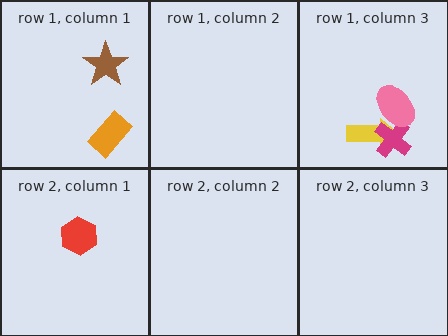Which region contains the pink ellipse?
The row 1, column 3 region.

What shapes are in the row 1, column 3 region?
The yellow arrow, the magenta cross, the pink ellipse.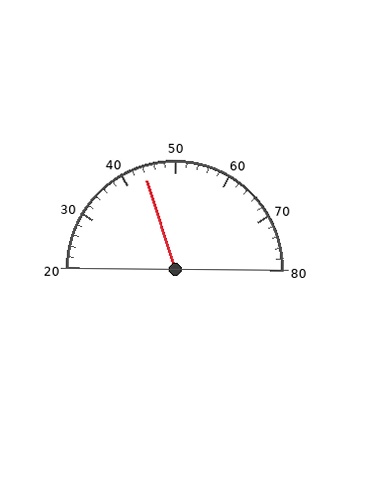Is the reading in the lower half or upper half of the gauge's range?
The reading is in the lower half of the range (20 to 80).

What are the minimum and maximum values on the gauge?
The gauge ranges from 20 to 80.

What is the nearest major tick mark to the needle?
The nearest major tick mark is 40.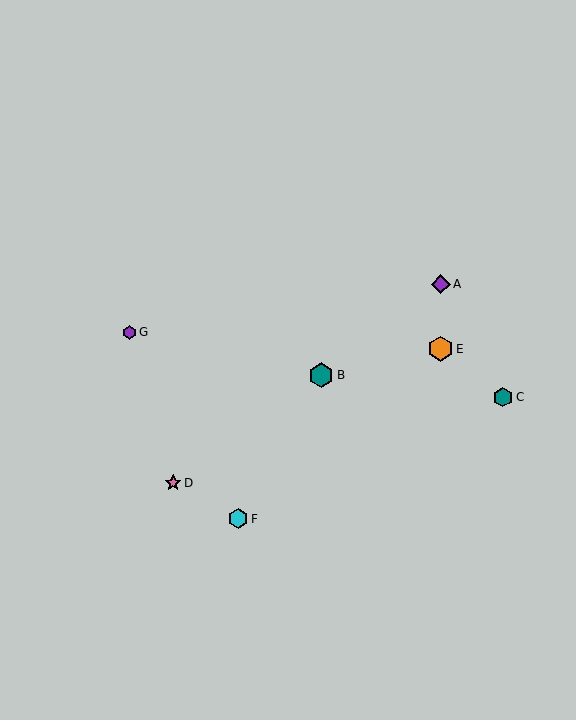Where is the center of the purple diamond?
The center of the purple diamond is at (441, 284).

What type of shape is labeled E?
Shape E is an orange hexagon.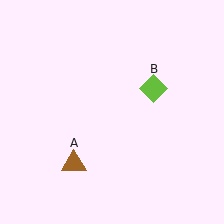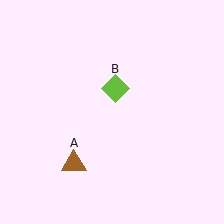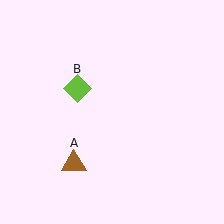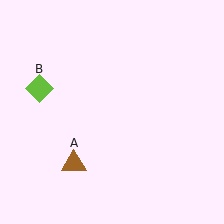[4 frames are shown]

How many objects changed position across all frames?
1 object changed position: lime diamond (object B).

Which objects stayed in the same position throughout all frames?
Brown triangle (object A) remained stationary.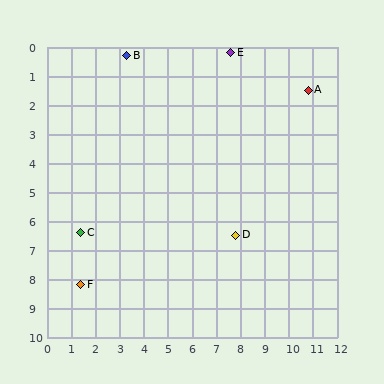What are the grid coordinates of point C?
Point C is at approximately (1.4, 6.4).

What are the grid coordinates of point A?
Point A is at approximately (10.8, 1.5).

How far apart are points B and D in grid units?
Points B and D are about 7.7 grid units apart.